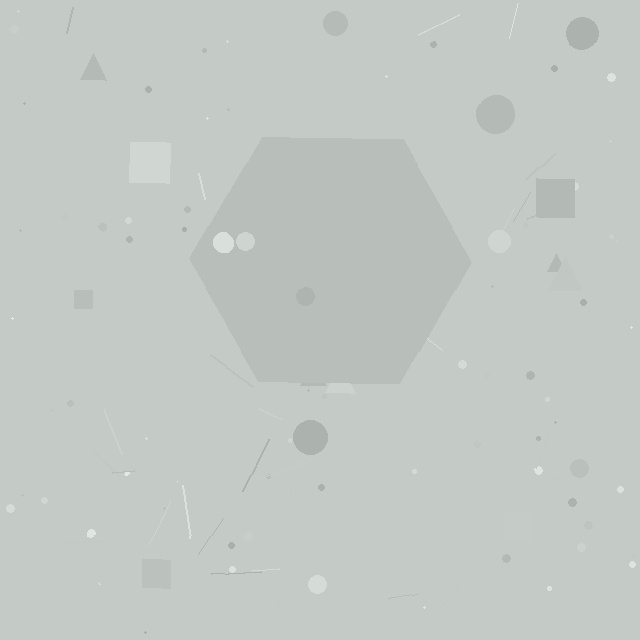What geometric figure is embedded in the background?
A hexagon is embedded in the background.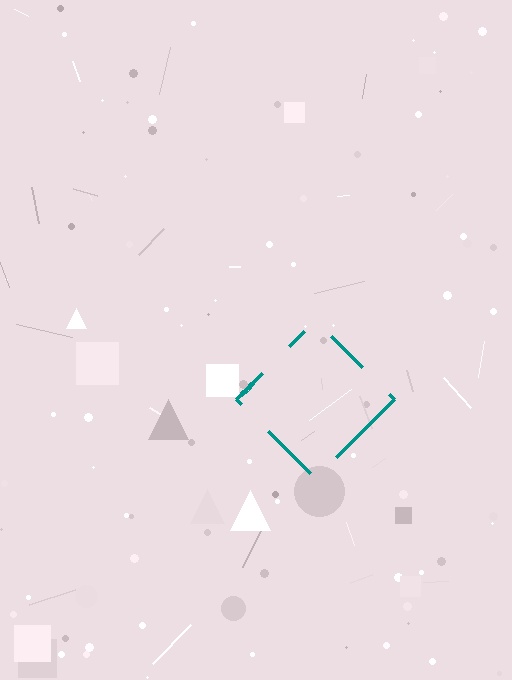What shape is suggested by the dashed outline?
The dashed outline suggests a diamond.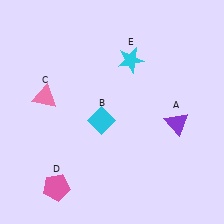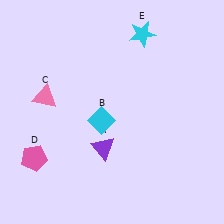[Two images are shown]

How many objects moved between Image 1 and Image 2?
3 objects moved between the two images.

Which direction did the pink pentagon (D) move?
The pink pentagon (D) moved up.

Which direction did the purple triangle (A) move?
The purple triangle (A) moved left.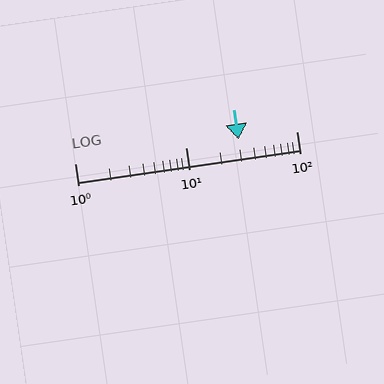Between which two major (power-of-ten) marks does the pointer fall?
The pointer is between 10 and 100.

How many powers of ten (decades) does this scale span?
The scale spans 2 decades, from 1 to 100.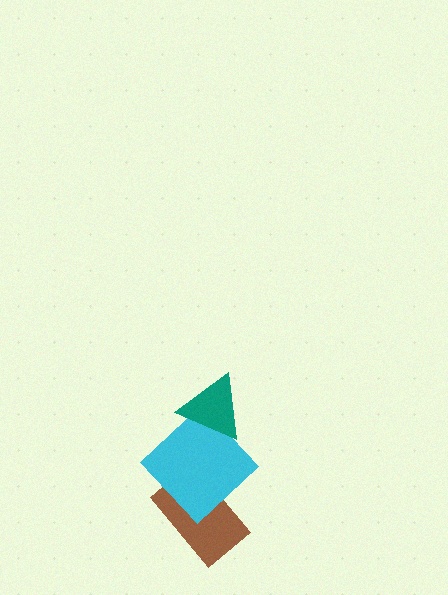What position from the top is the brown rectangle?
The brown rectangle is 3rd from the top.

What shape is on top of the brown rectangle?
The cyan diamond is on top of the brown rectangle.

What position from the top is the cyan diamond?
The cyan diamond is 2nd from the top.